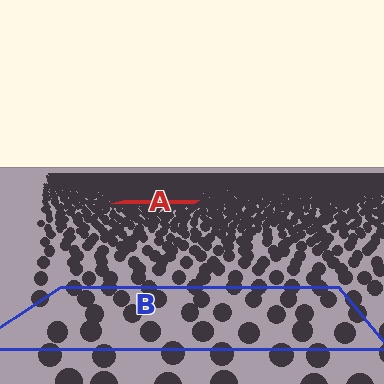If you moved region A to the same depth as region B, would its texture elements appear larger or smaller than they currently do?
They would appear larger. At a closer depth, the same texture elements are projected at a bigger on-screen size.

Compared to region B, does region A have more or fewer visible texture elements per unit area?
Region A has more texture elements per unit area — they are packed more densely because it is farther away.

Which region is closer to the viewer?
Region B is closer. The texture elements there are larger and more spread out.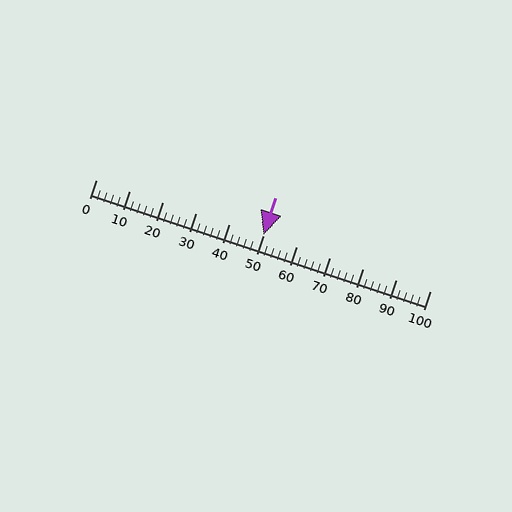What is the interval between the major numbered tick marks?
The major tick marks are spaced 10 units apart.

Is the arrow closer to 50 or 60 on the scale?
The arrow is closer to 50.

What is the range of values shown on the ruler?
The ruler shows values from 0 to 100.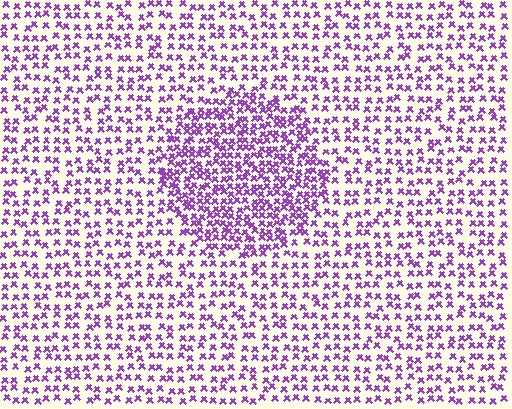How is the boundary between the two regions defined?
The boundary is defined by a change in element density (approximately 1.9x ratio). All elements are the same color, size, and shape.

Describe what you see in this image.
The image contains small purple elements arranged at two different densities. A circle-shaped region is visible where the elements are more densely packed than the surrounding area.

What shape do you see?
I see a circle.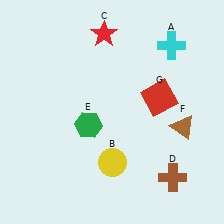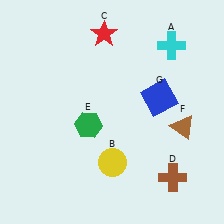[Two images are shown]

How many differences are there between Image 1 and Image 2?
There is 1 difference between the two images.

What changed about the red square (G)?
In Image 1, G is red. In Image 2, it changed to blue.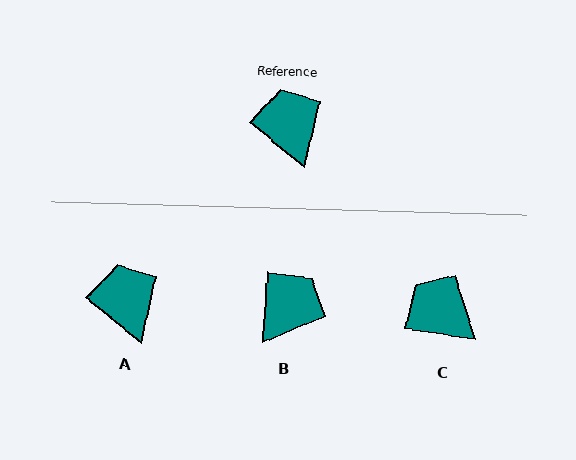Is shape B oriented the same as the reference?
No, it is off by about 54 degrees.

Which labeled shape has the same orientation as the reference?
A.